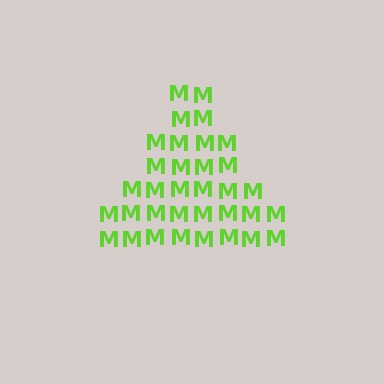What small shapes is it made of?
It is made of small letter M's.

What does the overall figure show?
The overall figure shows a triangle.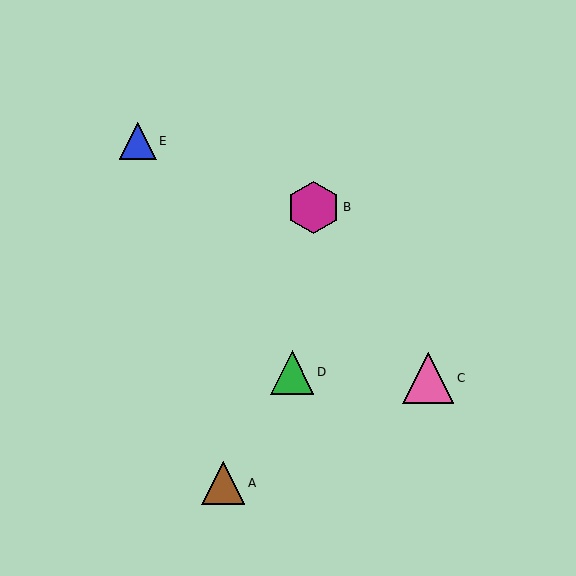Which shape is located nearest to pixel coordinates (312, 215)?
The magenta hexagon (labeled B) at (313, 207) is nearest to that location.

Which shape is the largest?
The magenta hexagon (labeled B) is the largest.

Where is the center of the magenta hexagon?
The center of the magenta hexagon is at (313, 207).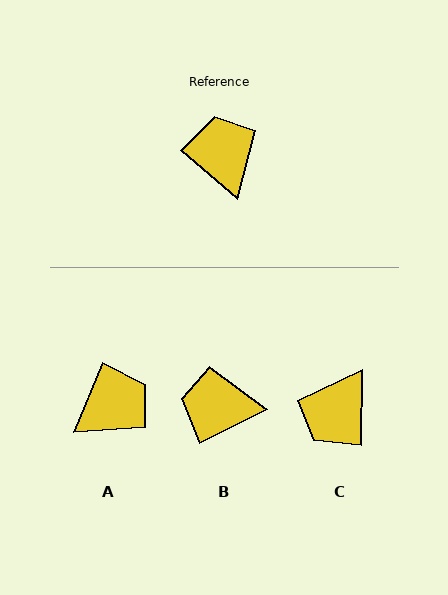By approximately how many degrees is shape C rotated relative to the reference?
Approximately 130 degrees counter-clockwise.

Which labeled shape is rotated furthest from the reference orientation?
C, about 130 degrees away.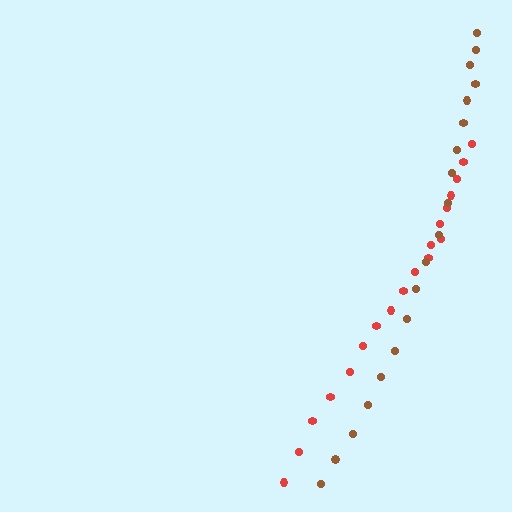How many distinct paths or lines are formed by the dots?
There are 2 distinct paths.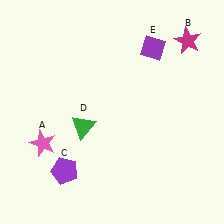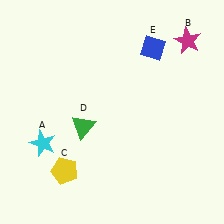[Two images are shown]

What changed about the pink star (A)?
In Image 1, A is pink. In Image 2, it changed to cyan.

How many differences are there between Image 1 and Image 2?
There are 3 differences between the two images.